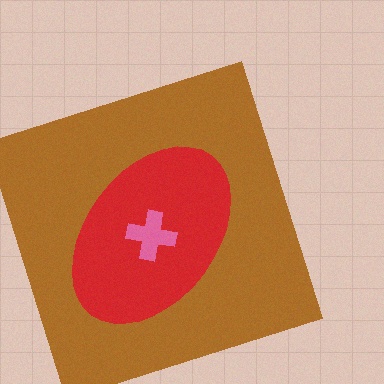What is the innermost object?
The pink cross.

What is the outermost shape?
The brown square.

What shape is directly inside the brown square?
The red ellipse.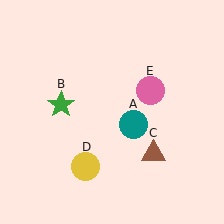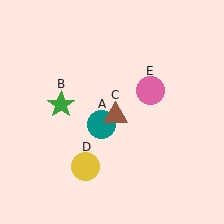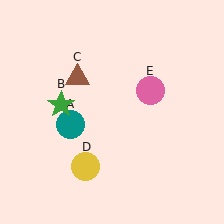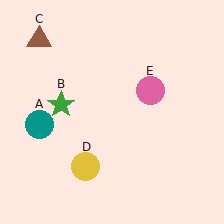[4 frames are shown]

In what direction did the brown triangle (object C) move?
The brown triangle (object C) moved up and to the left.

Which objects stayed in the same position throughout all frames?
Green star (object B) and yellow circle (object D) and pink circle (object E) remained stationary.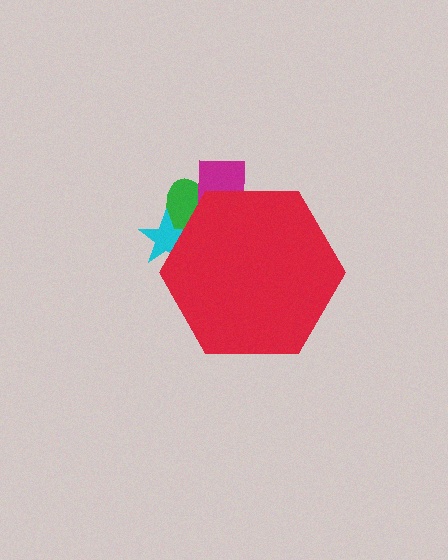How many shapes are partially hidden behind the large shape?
3 shapes are partially hidden.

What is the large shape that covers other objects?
A red hexagon.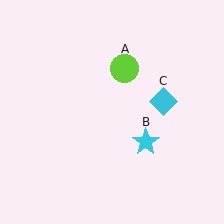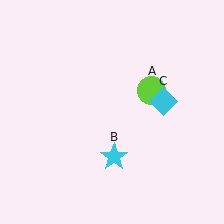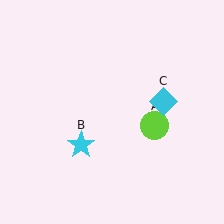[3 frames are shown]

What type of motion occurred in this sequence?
The lime circle (object A), cyan star (object B) rotated clockwise around the center of the scene.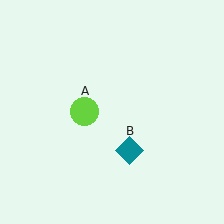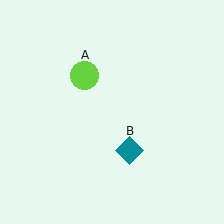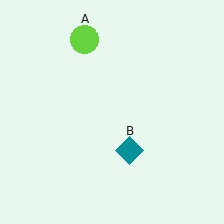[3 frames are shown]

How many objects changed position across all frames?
1 object changed position: lime circle (object A).